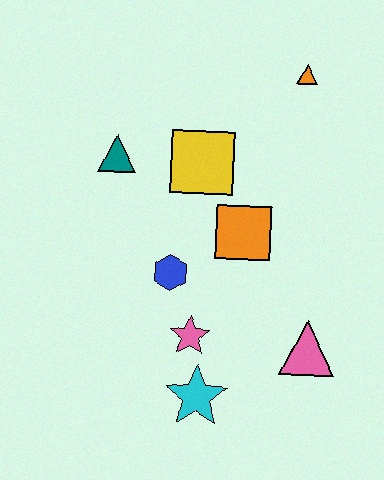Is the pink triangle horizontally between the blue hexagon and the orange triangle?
No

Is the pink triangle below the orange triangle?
Yes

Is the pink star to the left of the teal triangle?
No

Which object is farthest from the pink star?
The orange triangle is farthest from the pink star.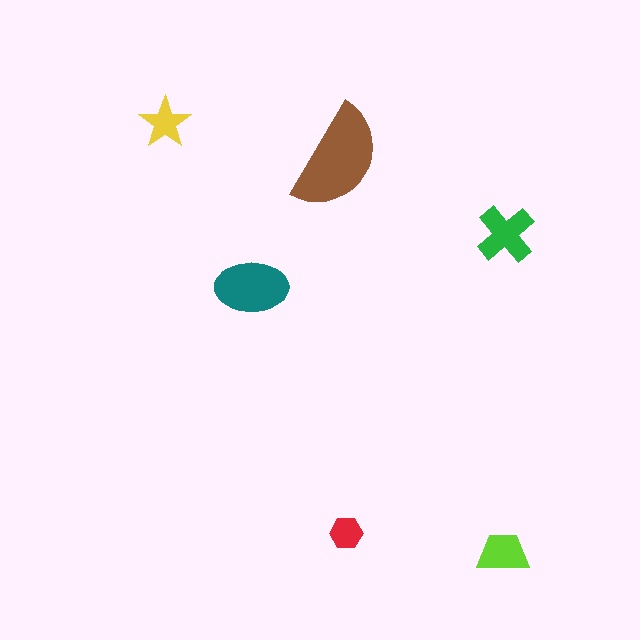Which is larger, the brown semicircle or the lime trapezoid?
The brown semicircle.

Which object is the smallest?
The red hexagon.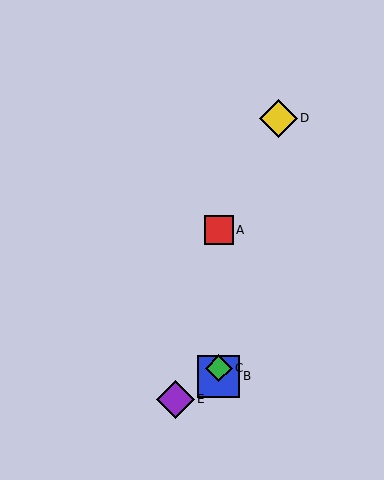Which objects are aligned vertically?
Objects A, B, C are aligned vertically.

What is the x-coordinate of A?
Object A is at x≈219.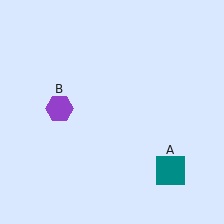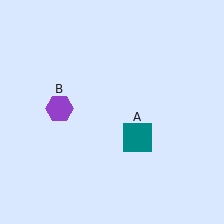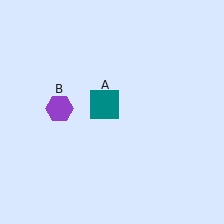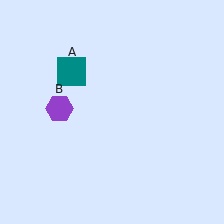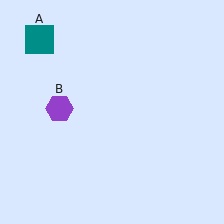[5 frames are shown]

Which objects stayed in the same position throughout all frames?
Purple hexagon (object B) remained stationary.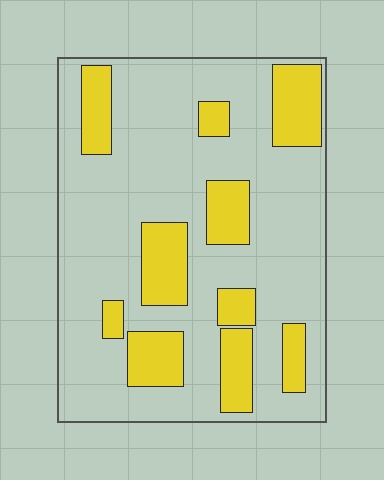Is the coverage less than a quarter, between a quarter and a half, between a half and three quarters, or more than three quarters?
Between a quarter and a half.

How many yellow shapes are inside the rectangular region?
10.